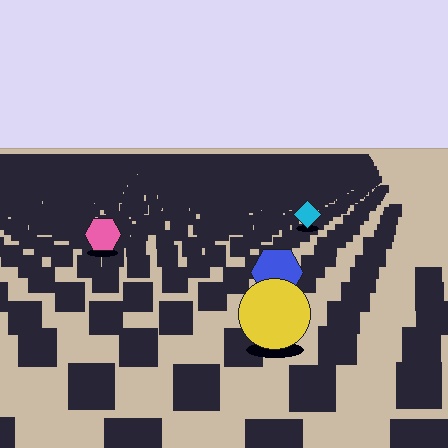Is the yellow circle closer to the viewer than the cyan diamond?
Yes. The yellow circle is closer — you can tell from the texture gradient: the ground texture is coarser near it.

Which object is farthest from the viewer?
The cyan diamond is farthest from the viewer. It appears smaller and the ground texture around it is denser.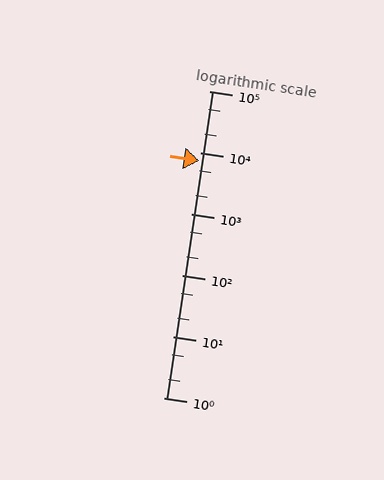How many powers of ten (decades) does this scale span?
The scale spans 5 decades, from 1 to 100000.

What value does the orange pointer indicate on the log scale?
The pointer indicates approximately 7300.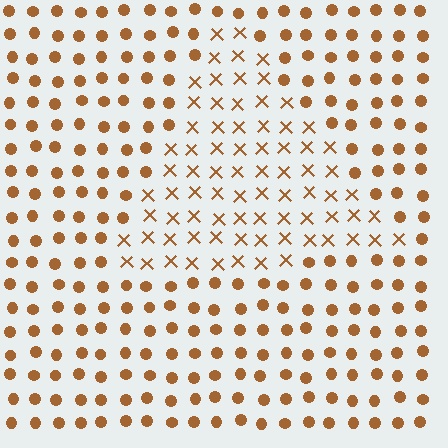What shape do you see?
I see a triangle.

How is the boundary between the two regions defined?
The boundary is defined by a change in element shape: X marks inside vs. circles outside. All elements share the same color and spacing.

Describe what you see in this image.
The image is filled with small brown elements arranged in a uniform grid. A triangle-shaped region contains X marks, while the surrounding area contains circles. The boundary is defined purely by the change in element shape.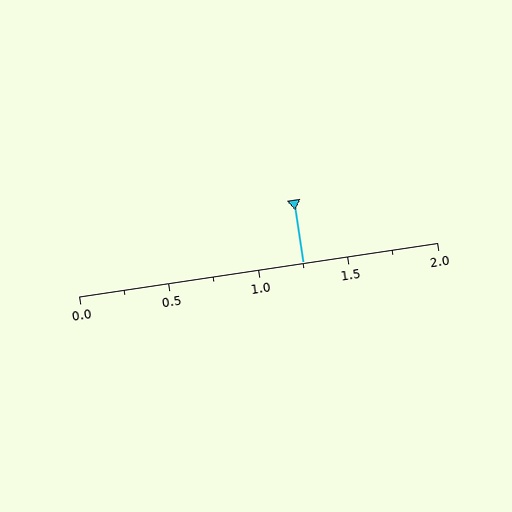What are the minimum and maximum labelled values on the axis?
The axis runs from 0.0 to 2.0.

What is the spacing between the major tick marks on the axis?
The major ticks are spaced 0.5 apart.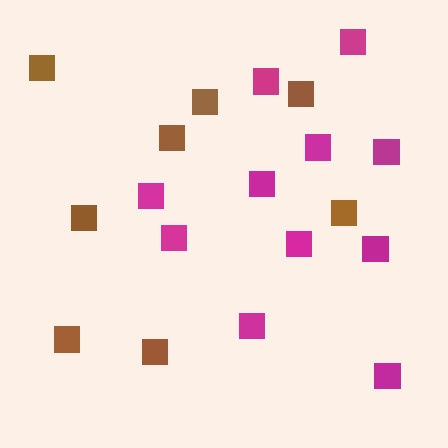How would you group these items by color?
There are 2 groups: one group of magenta squares (11) and one group of brown squares (8).